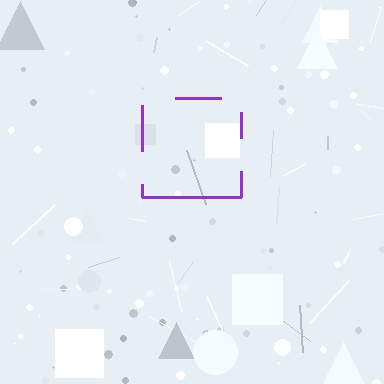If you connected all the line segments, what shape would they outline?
They would outline a square.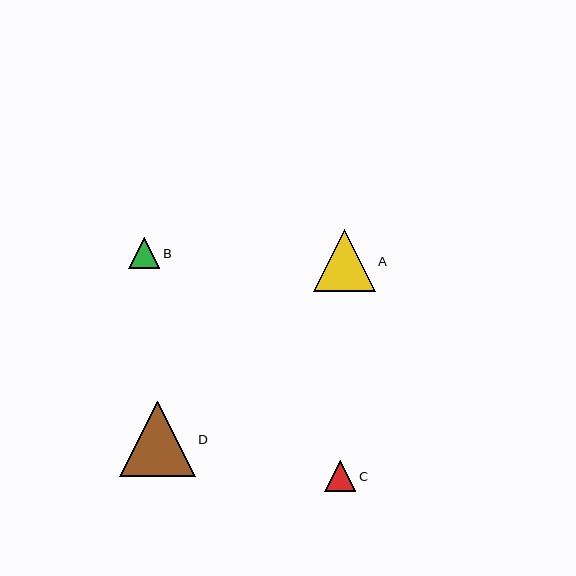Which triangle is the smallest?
Triangle C is the smallest with a size of approximately 31 pixels.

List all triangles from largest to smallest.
From largest to smallest: D, A, B, C.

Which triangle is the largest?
Triangle D is the largest with a size of approximately 75 pixels.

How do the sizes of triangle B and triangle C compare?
Triangle B and triangle C are approximately the same size.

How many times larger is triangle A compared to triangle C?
Triangle A is approximately 2.0 times the size of triangle C.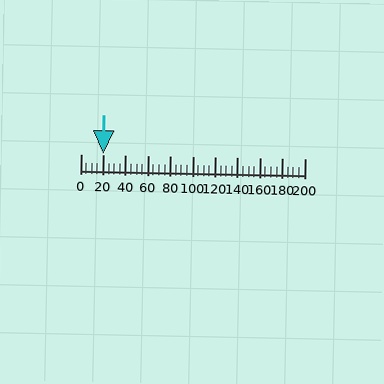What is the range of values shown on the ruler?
The ruler shows values from 0 to 200.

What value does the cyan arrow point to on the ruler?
The cyan arrow points to approximately 20.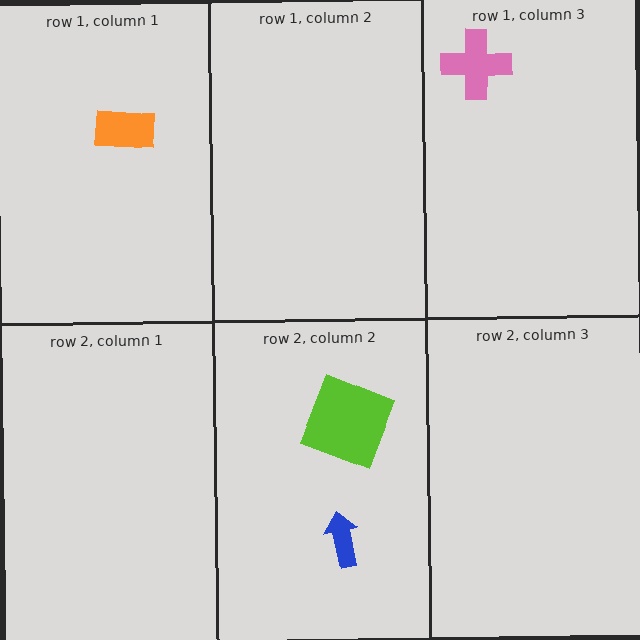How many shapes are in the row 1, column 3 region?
1.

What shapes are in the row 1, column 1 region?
The orange rectangle.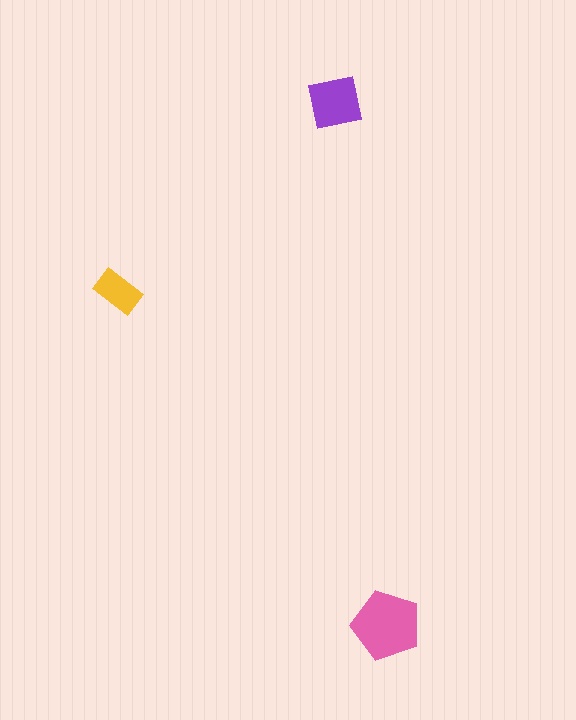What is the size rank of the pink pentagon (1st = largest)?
1st.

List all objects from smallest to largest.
The yellow rectangle, the purple square, the pink pentagon.